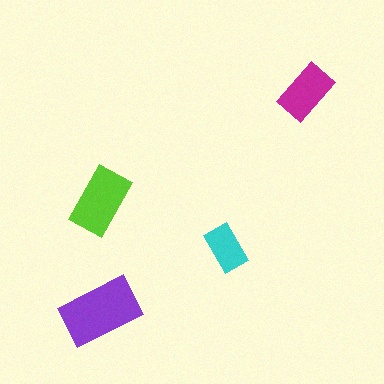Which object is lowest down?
The purple rectangle is bottommost.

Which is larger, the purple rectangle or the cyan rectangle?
The purple one.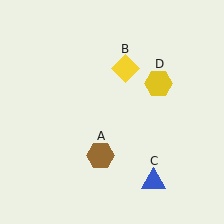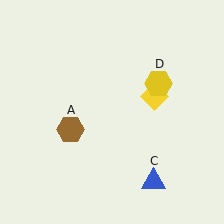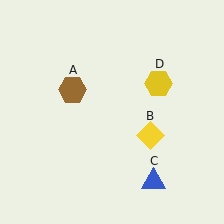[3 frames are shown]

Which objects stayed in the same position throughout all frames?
Blue triangle (object C) and yellow hexagon (object D) remained stationary.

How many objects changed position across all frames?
2 objects changed position: brown hexagon (object A), yellow diamond (object B).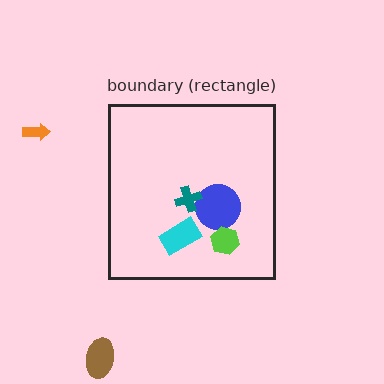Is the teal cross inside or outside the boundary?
Inside.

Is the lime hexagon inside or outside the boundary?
Inside.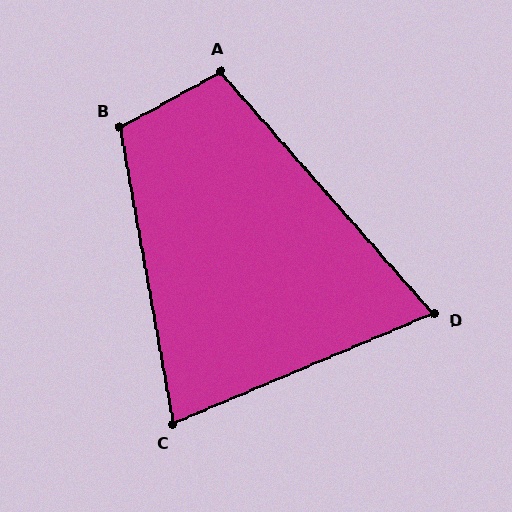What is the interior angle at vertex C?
Approximately 77 degrees (acute).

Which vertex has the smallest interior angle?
D, at approximately 71 degrees.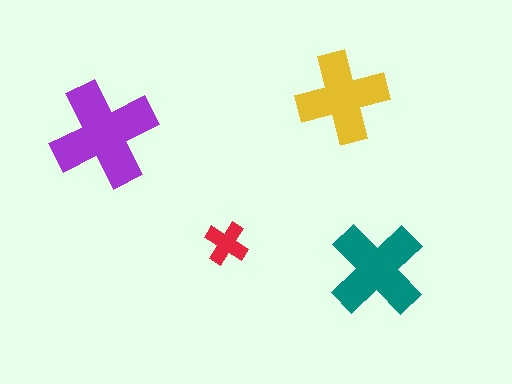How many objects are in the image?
There are 4 objects in the image.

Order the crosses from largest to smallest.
the purple one, the teal one, the yellow one, the red one.